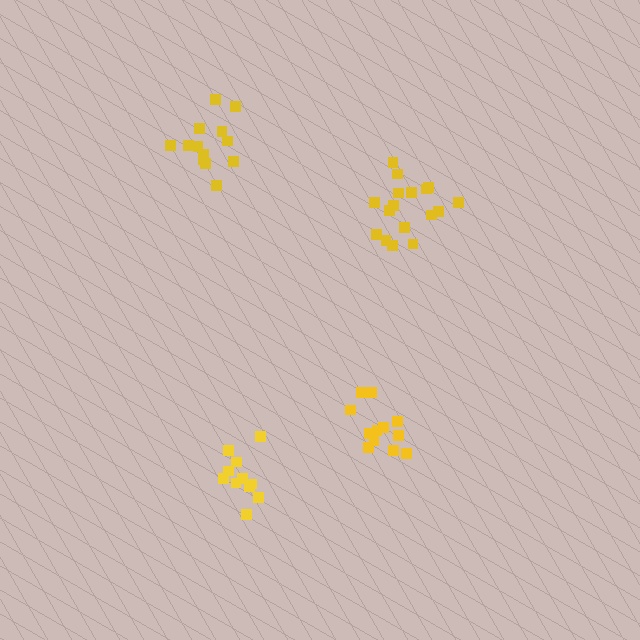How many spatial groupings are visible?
There are 4 spatial groupings.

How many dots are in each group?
Group 1: 13 dots, Group 2: 17 dots, Group 3: 12 dots, Group 4: 12 dots (54 total).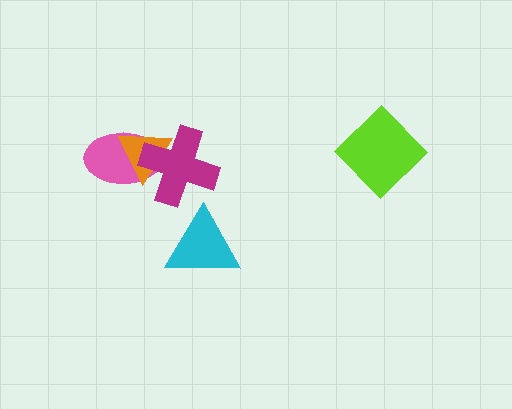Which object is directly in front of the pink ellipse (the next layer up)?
The orange triangle is directly in front of the pink ellipse.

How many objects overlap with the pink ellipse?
2 objects overlap with the pink ellipse.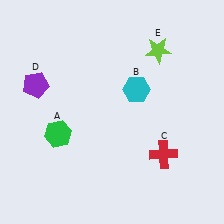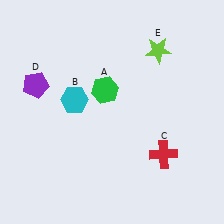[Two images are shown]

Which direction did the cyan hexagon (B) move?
The cyan hexagon (B) moved left.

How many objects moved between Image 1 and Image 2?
2 objects moved between the two images.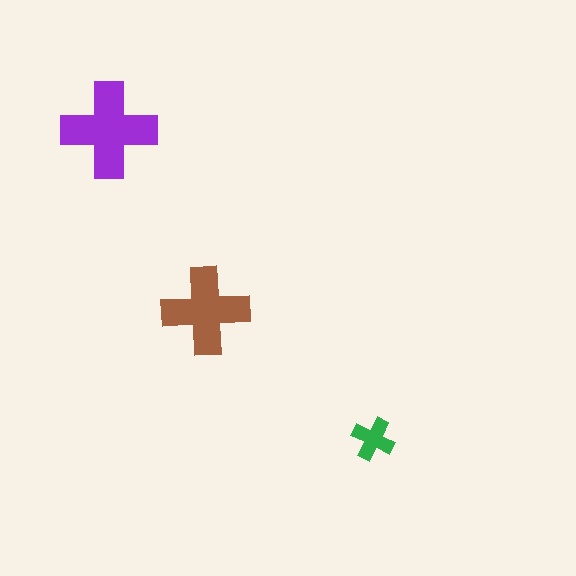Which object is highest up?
The purple cross is topmost.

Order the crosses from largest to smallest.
the purple one, the brown one, the green one.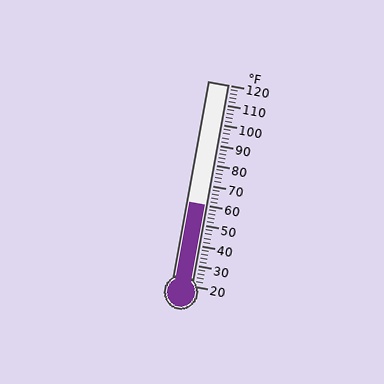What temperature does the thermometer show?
The thermometer shows approximately 60°F.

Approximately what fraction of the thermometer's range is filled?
The thermometer is filled to approximately 40% of its range.